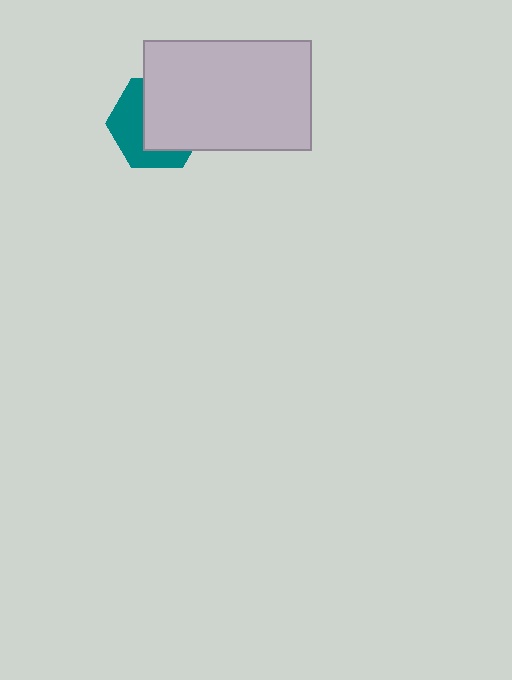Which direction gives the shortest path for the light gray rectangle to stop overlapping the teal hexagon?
Moving toward the upper-right gives the shortest separation.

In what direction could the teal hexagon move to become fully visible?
The teal hexagon could move toward the lower-left. That would shift it out from behind the light gray rectangle entirely.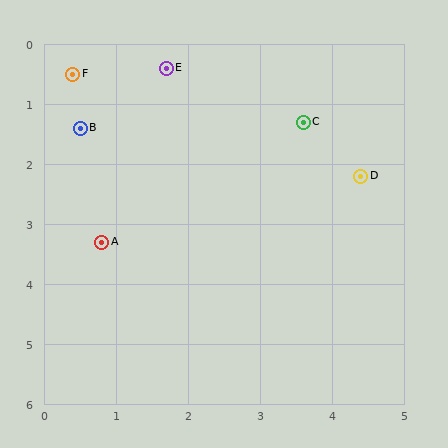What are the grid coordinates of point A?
Point A is at approximately (0.8, 3.3).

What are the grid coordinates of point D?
Point D is at approximately (4.4, 2.2).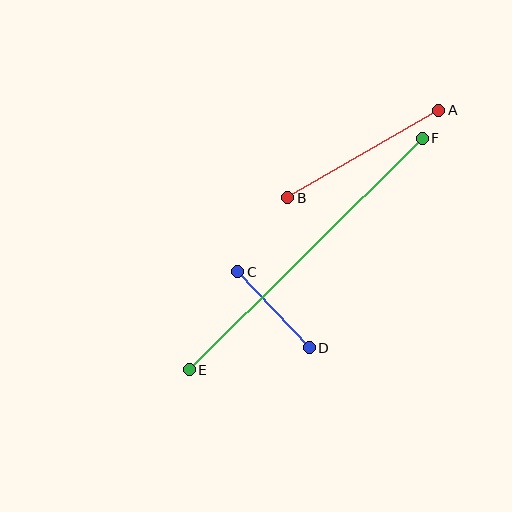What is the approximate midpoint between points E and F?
The midpoint is at approximately (306, 254) pixels.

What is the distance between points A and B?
The distance is approximately 175 pixels.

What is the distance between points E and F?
The distance is approximately 328 pixels.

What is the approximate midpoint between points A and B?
The midpoint is at approximately (363, 154) pixels.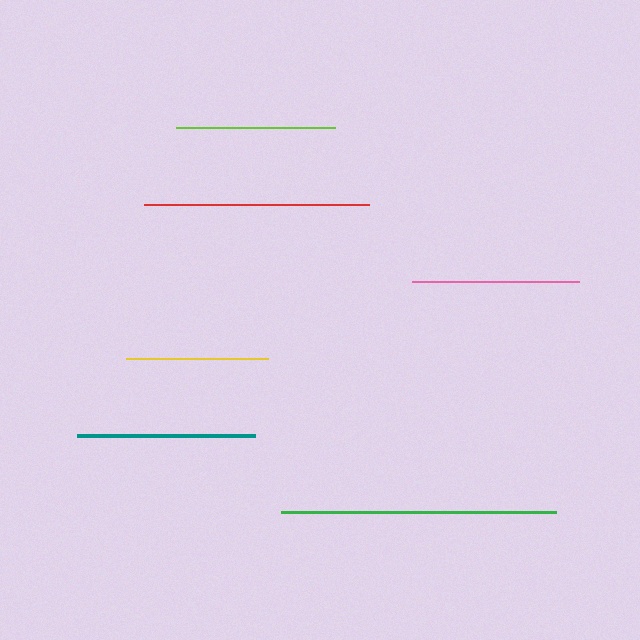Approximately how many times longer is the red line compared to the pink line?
The red line is approximately 1.3 times the length of the pink line.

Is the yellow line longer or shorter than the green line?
The green line is longer than the yellow line.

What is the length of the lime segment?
The lime segment is approximately 158 pixels long.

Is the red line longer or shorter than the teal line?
The red line is longer than the teal line.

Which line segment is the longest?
The green line is the longest at approximately 275 pixels.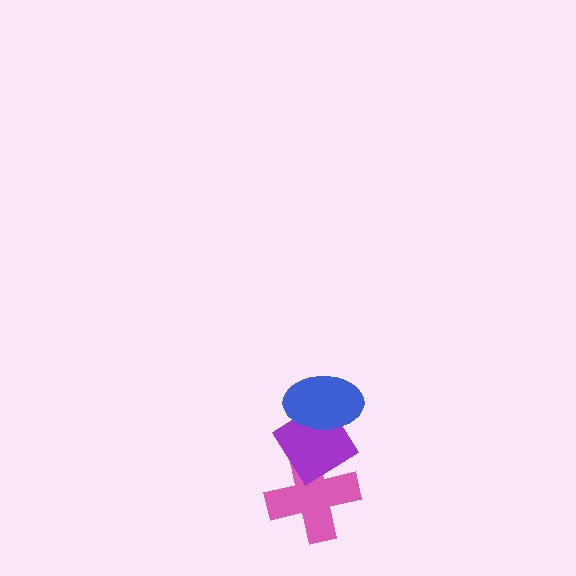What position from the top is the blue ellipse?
The blue ellipse is 1st from the top.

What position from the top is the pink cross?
The pink cross is 3rd from the top.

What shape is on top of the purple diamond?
The blue ellipse is on top of the purple diamond.